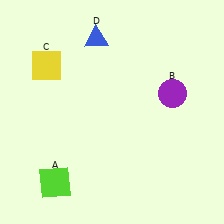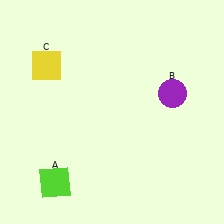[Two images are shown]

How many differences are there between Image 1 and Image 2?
There is 1 difference between the two images.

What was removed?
The blue triangle (D) was removed in Image 2.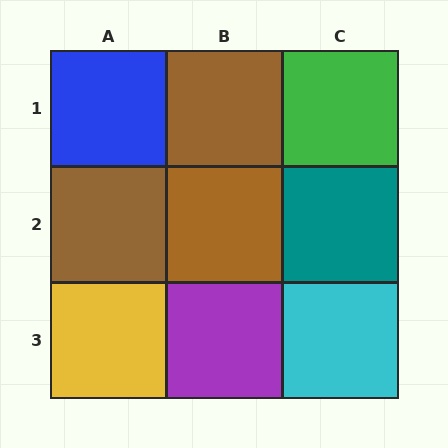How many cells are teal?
1 cell is teal.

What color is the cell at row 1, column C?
Green.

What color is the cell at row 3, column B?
Purple.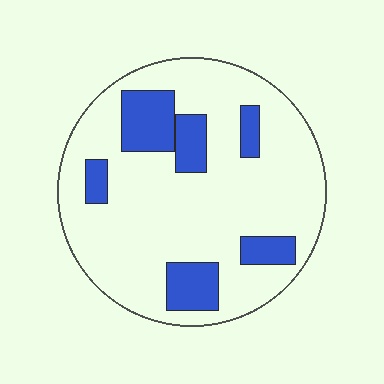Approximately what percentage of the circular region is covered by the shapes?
Approximately 20%.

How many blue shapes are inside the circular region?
6.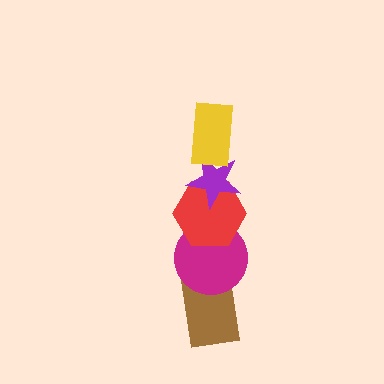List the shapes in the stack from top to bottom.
From top to bottom: the yellow rectangle, the purple star, the red hexagon, the magenta circle, the brown rectangle.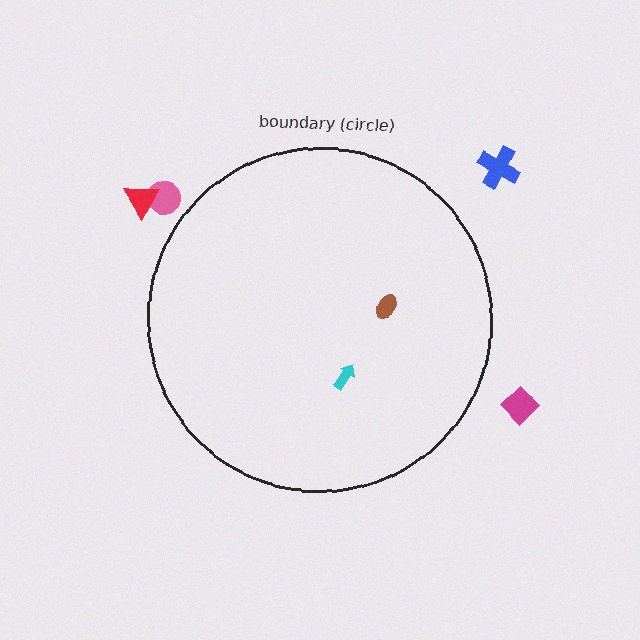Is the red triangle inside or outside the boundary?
Outside.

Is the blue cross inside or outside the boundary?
Outside.